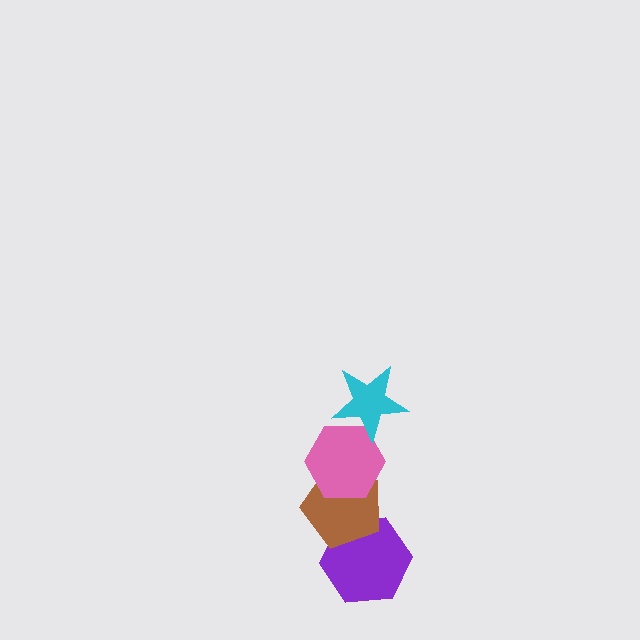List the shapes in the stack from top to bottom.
From top to bottom: the cyan star, the pink hexagon, the brown pentagon, the purple hexagon.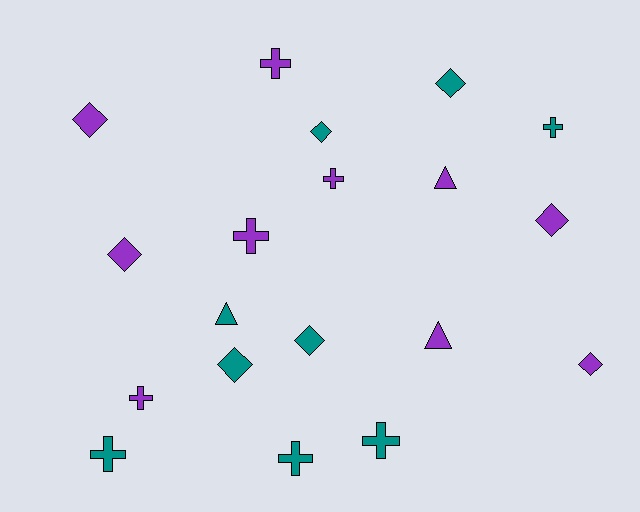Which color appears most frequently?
Purple, with 10 objects.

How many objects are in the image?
There are 19 objects.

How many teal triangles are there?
There is 1 teal triangle.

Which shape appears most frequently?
Diamond, with 8 objects.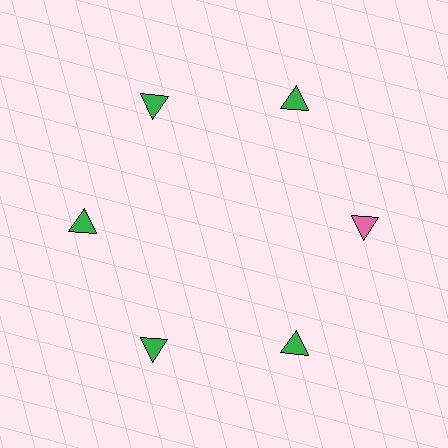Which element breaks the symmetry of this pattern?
The pink triangle at roughly the 3 o'clock position breaks the symmetry. All other shapes are green triangles.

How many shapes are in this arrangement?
There are 6 shapes arranged in a ring pattern.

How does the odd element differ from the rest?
It has a different color: pink instead of green.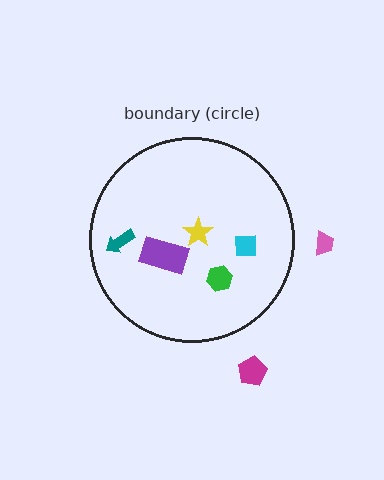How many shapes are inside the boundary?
5 inside, 2 outside.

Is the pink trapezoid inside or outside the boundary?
Outside.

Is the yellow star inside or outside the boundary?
Inside.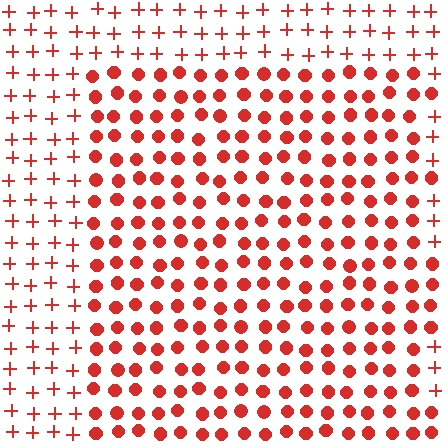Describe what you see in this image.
The image is filled with small red elements arranged in a uniform grid. A rectangle-shaped region contains circles, while the surrounding area contains plus signs. The boundary is defined purely by the change in element shape.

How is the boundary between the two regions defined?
The boundary is defined by a change in element shape: circles inside vs. plus signs outside. All elements share the same color and spacing.